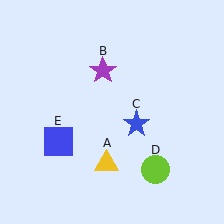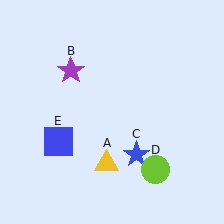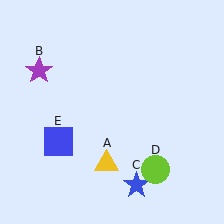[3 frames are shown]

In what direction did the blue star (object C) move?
The blue star (object C) moved down.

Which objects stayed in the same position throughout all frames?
Yellow triangle (object A) and lime circle (object D) and blue square (object E) remained stationary.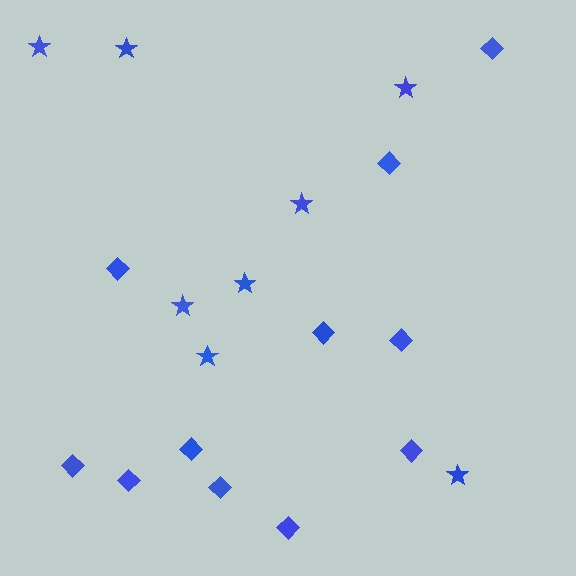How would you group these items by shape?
There are 2 groups: one group of diamonds (11) and one group of stars (8).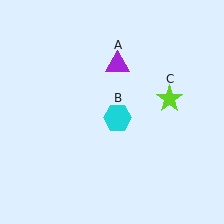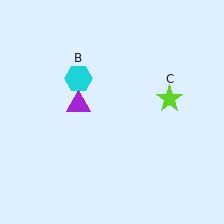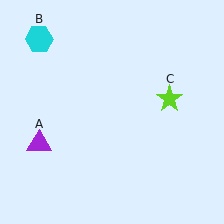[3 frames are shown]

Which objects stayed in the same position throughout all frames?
Lime star (object C) remained stationary.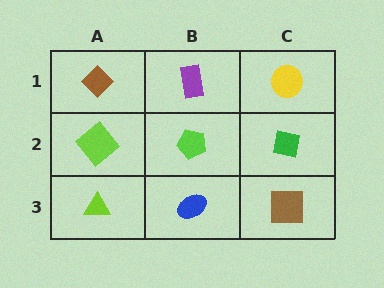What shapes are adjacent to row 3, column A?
A lime diamond (row 2, column A), a blue ellipse (row 3, column B).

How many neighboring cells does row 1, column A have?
2.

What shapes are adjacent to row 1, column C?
A green square (row 2, column C), a purple rectangle (row 1, column B).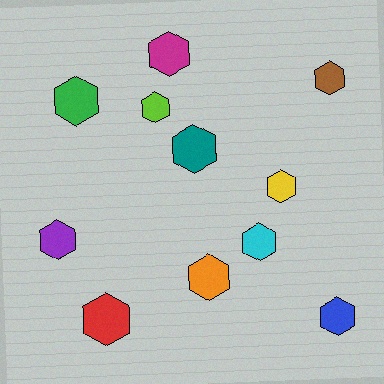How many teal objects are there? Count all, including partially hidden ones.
There is 1 teal object.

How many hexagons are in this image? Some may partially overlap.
There are 11 hexagons.